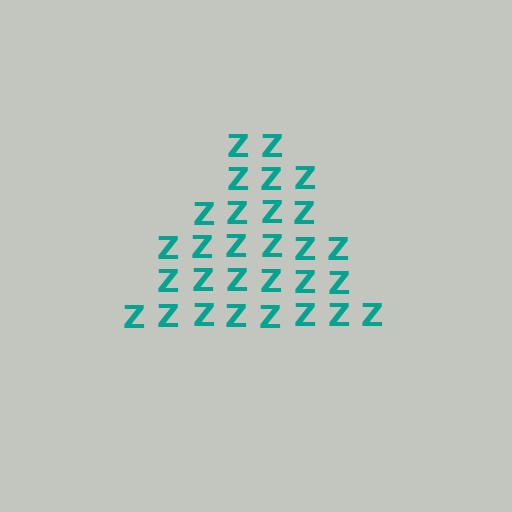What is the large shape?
The large shape is a triangle.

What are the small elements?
The small elements are letter Z's.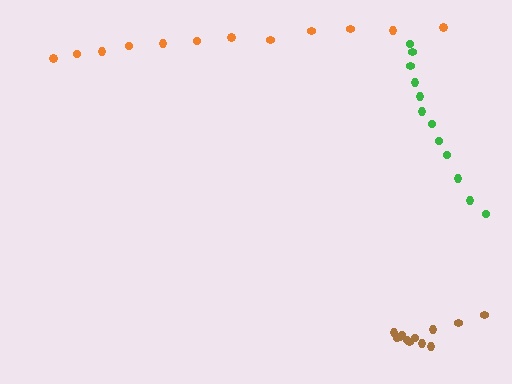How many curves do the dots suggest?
There are 3 distinct paths.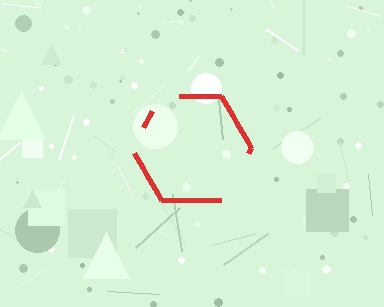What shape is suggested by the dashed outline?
The dashed outline suggests a hexagon.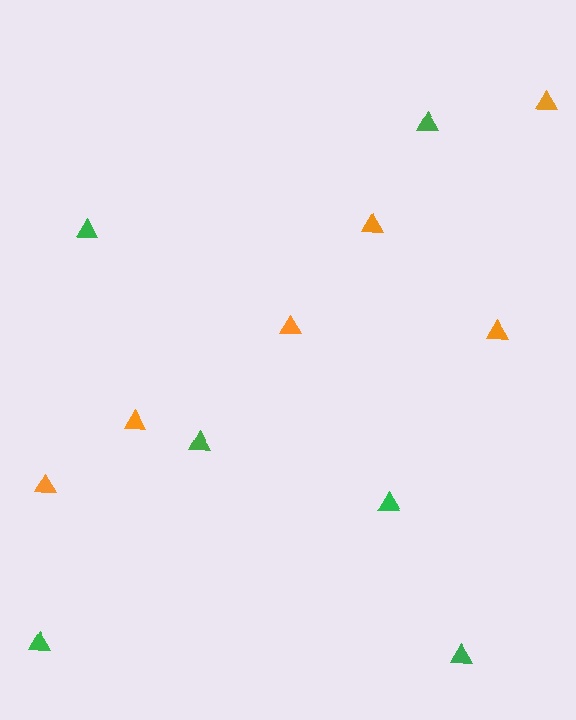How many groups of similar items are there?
There are 2 groups: one group of green triangles (6) and one group of orange triangles (6).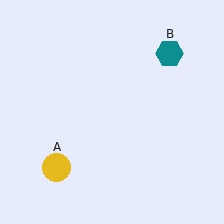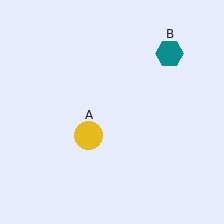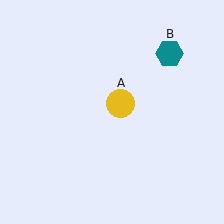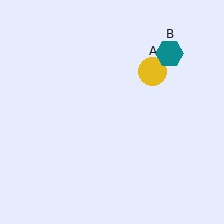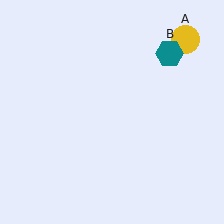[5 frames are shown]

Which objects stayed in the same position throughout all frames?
Teal hexagon (object B) remained stationary.